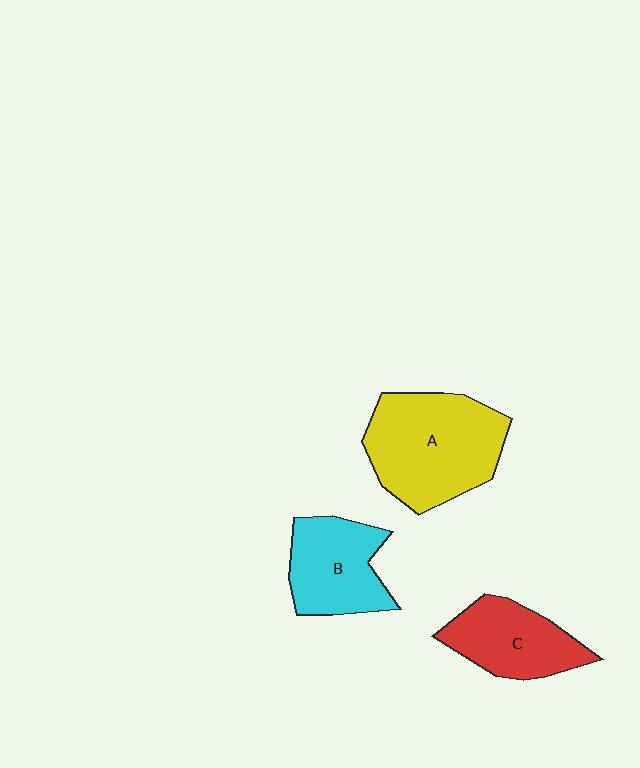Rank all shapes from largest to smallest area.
From largest to smallest: A (yellow), B (cyan), C (red).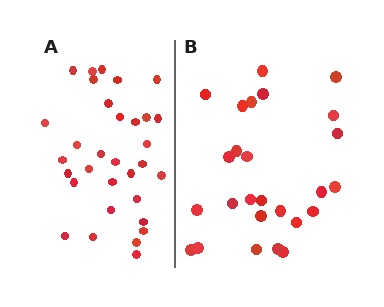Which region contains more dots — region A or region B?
Region A (the left region) has more dots.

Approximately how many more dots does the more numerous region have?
Region A has about 6 more dots than region B.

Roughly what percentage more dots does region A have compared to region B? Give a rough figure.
About 25% more.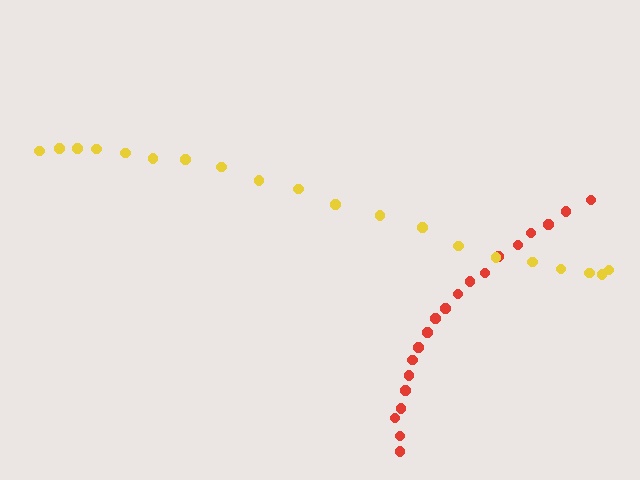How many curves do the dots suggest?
There are 2 distinct paths.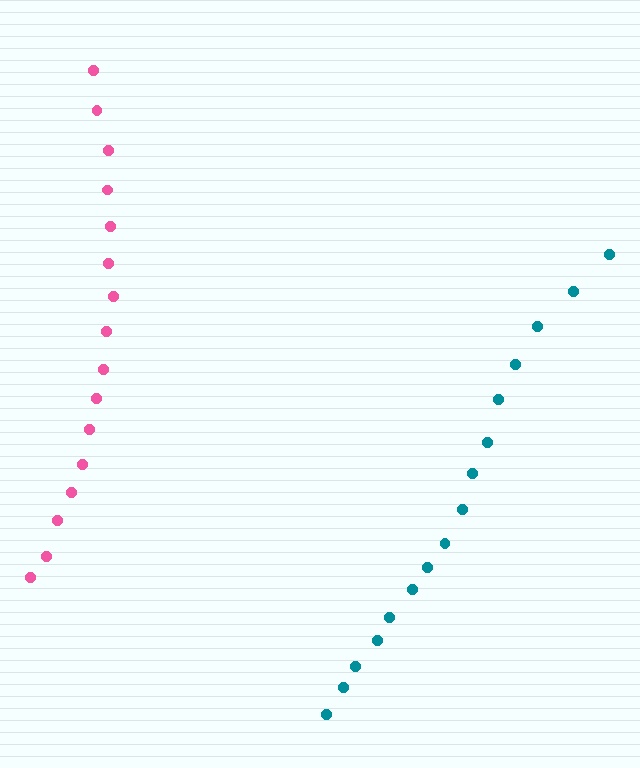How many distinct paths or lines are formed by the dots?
There are 2 distinct paths.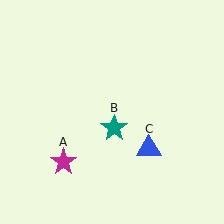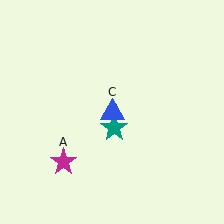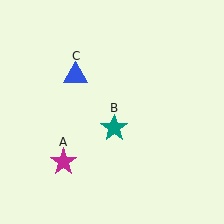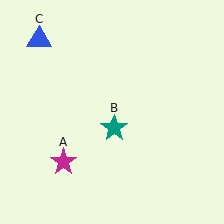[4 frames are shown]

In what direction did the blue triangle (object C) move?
The blue triangle (object C) moved up and to the left.